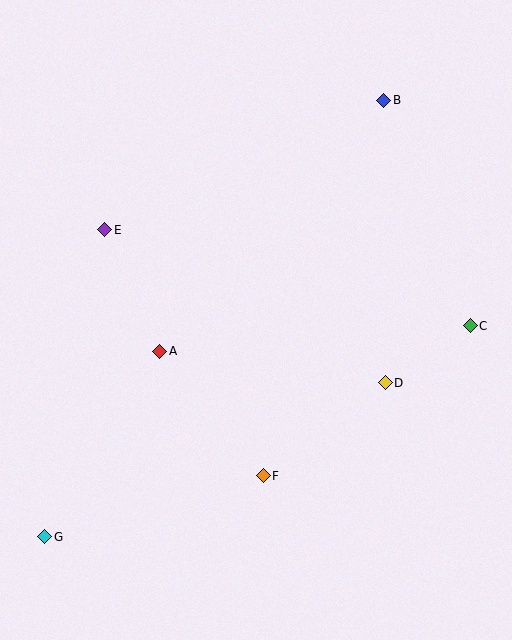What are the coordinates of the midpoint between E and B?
The midpoint between E and B is at (244, 165).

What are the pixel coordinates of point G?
Point G is at (45, 537).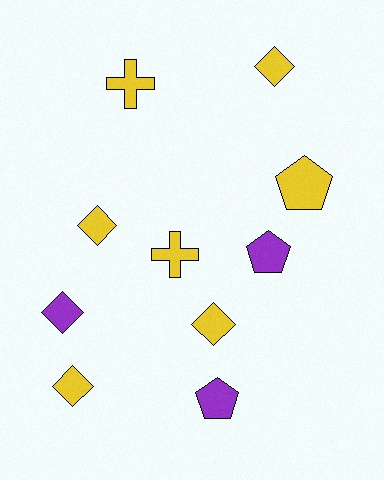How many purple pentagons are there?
There are 2 purple pentagons.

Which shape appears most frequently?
Diamond, with 5 objects.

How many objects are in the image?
There are 10 objects.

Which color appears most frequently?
Yellow, with 7 objects.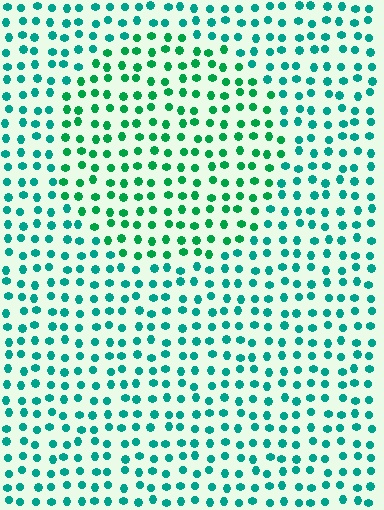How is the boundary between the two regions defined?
The boundary is defined purely by a slight shift in hue (about 26 degrees). Spacing, size, and orientation are identical on both sides.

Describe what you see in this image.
The image is filled with small teal elements in a uniform arrangement. A circle-shaped region is visible where the elements are tinted to a slightly different hue, forming a subtle color boundary.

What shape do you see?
I see a circle.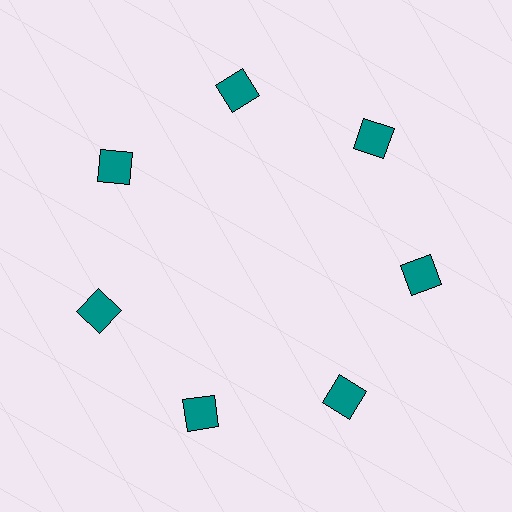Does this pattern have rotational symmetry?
Yes, this pattern has 7-fold rotational symmetry. It looks the same after rotating 51 degrees around the center.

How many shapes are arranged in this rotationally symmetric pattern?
There are 7 shapes, arranged in 7 groups of 1.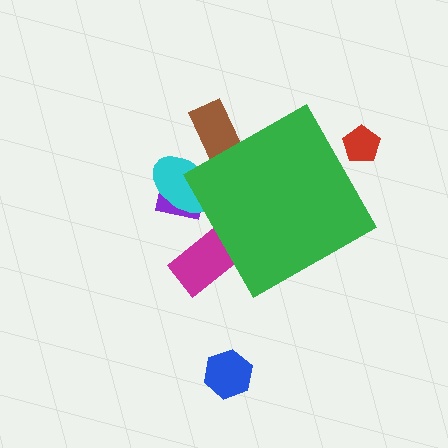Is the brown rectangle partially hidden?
Yes, the brown rectangle is partially hidden behind the green diamond.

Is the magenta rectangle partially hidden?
Yes, the magenta rectangle is partially hidden behind the green diamond.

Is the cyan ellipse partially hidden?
Yes, the cyan ellipse is partially hidden behind the green diamond.